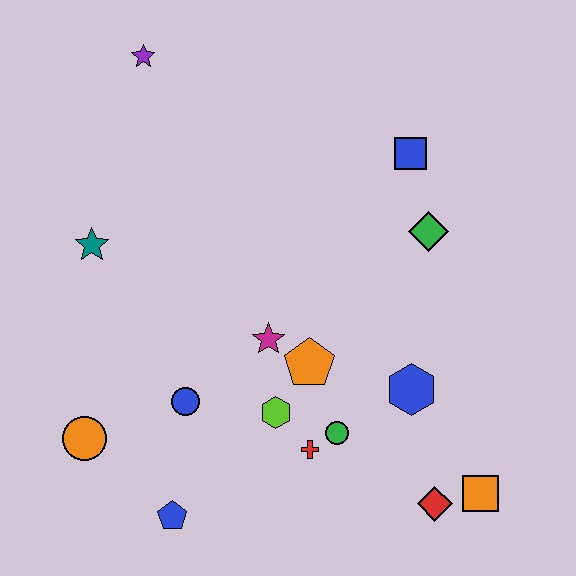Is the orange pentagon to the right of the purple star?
Yes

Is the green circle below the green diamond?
Yes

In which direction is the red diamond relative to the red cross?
The red diamond is to the right of the red cross.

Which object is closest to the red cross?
The green circle is closest to the red cross.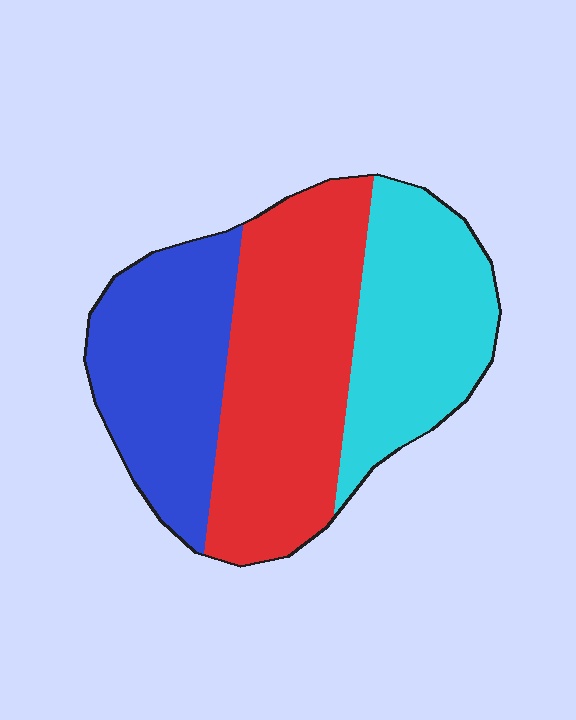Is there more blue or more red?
Red.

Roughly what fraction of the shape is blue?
Blue takes up about one third (1/3) of the shape.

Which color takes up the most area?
Red, at roughly 40%.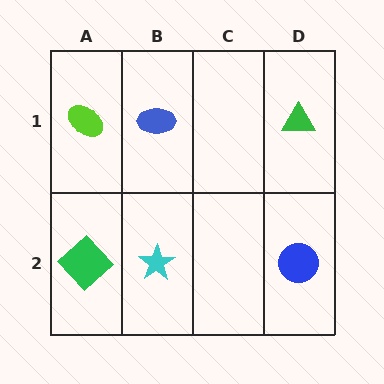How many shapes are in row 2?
3 shapes.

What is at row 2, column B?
A cyan star.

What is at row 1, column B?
A blue ellipse.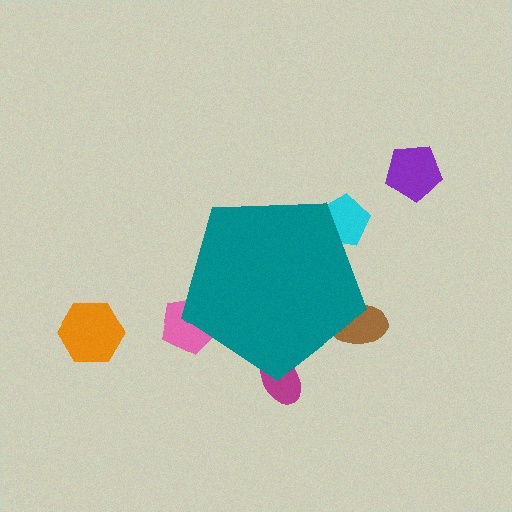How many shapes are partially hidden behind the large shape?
4 shapes are partially hidden.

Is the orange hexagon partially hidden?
No, the orange hexagon is fully visible.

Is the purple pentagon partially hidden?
No, the purple pentagon is fully visible.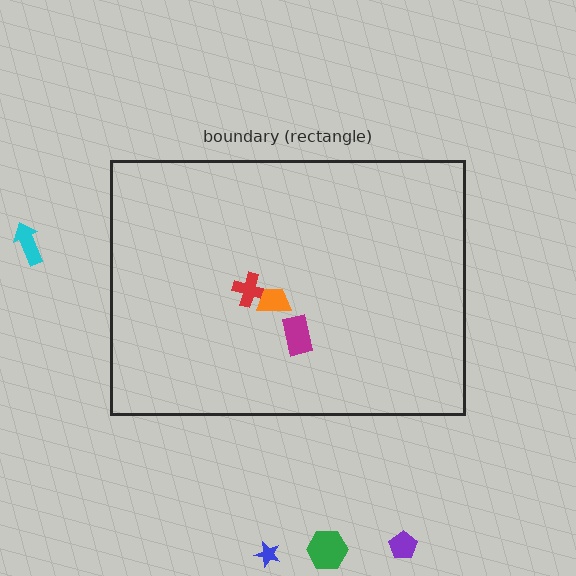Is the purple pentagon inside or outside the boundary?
Outside.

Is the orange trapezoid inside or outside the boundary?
Inside.